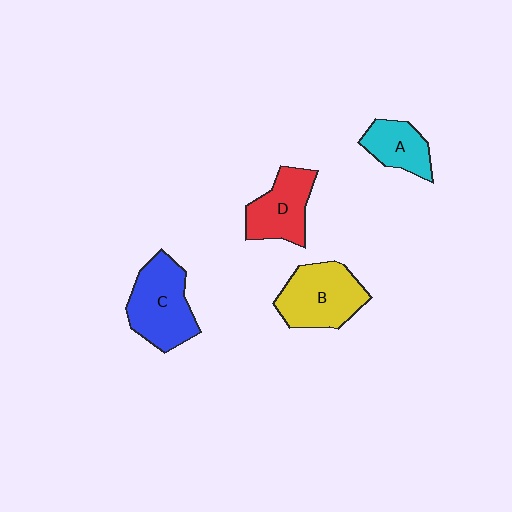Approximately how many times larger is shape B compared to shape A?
Approximately 1.6 times.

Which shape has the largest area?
Shape C (blue).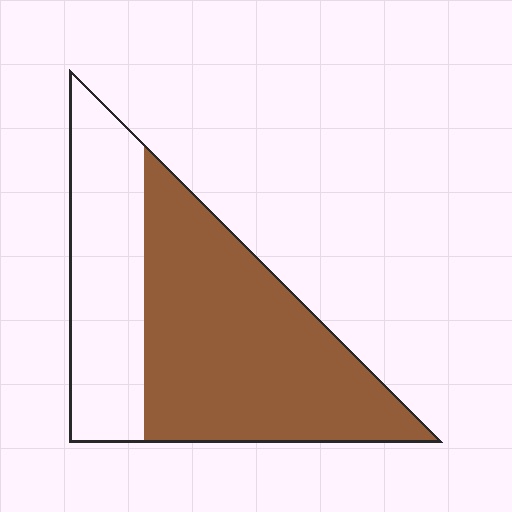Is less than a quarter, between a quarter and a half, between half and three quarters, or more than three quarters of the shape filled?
Between half and three quarters.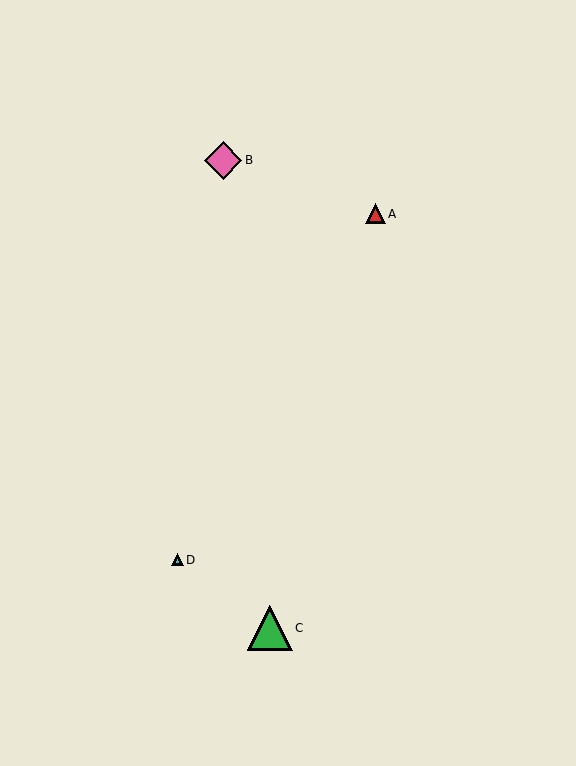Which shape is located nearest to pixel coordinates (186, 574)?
The cyan triangle (labeled D) at (177, 560) is nearest to that location.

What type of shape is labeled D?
Shape D is a cyan triangle.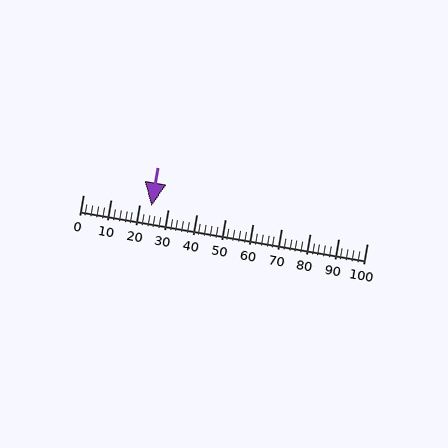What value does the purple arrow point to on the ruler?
The purple arrow points to approximately 24.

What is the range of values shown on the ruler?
The ruler shows values from 0 to 100.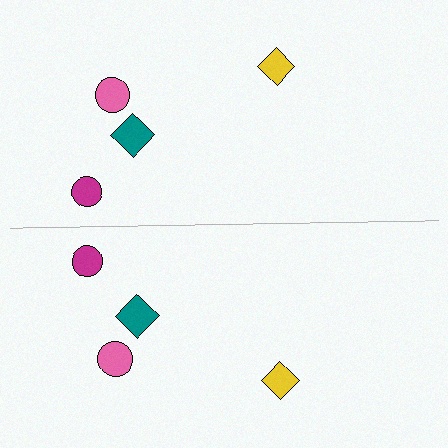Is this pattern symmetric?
Yes, this pattern has bilateral (reflection) symmetry.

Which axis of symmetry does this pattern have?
The pattern has a horizontal axis of symmetry running through the center of the image.